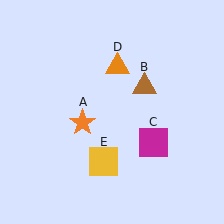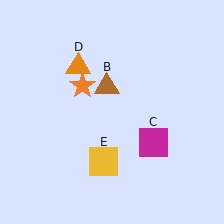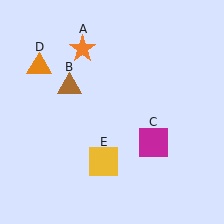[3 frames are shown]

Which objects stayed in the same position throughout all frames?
Magenta square (object C) and yellow square (object E) remained stationary.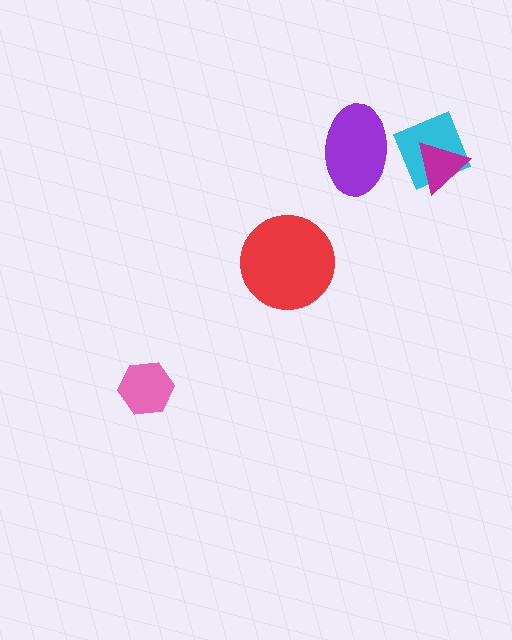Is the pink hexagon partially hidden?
No, no other shape covers it.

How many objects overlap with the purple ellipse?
0 objects overlap with the purple ellipse.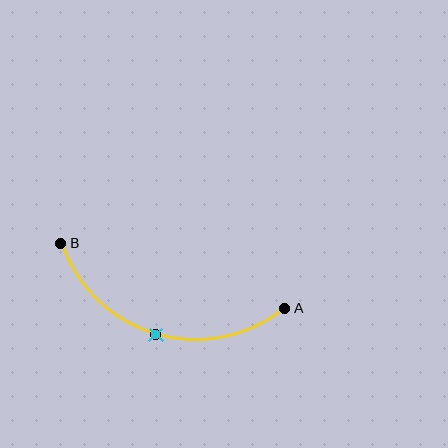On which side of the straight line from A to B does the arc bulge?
The arc bulges below the straight line connecting A and B.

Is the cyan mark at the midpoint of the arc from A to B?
Yes. The cyan mark lies on the arc at equal arc-length from both A and B — it is the arc midpoint.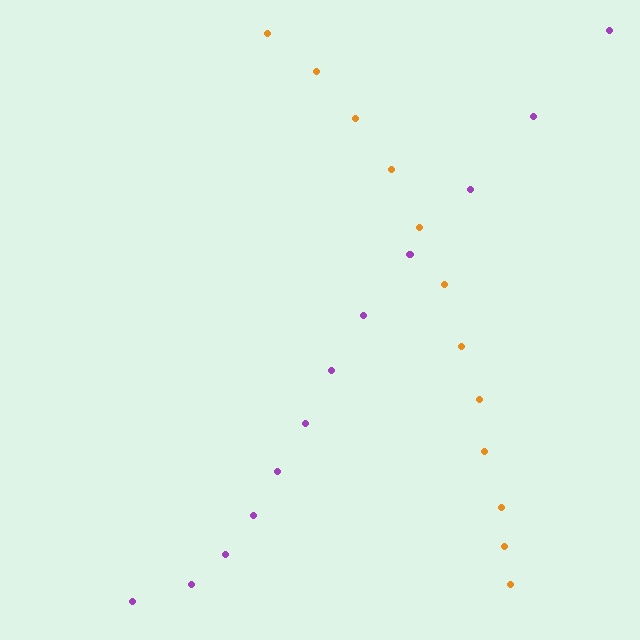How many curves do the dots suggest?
There are 2 distinct paths.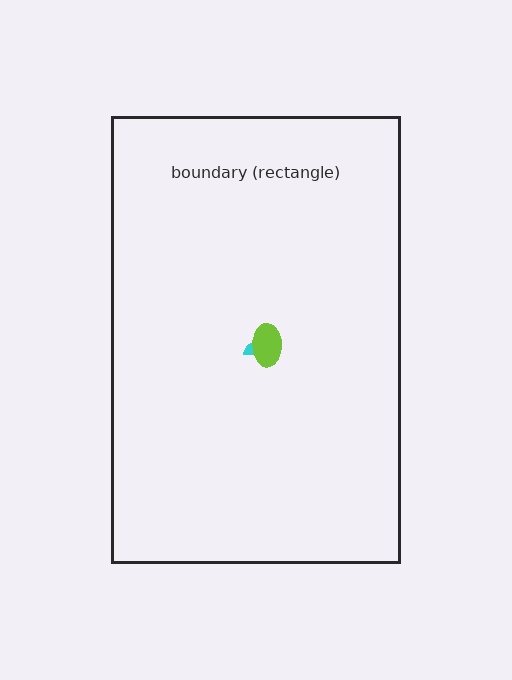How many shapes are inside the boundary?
2 inside, 0 outside.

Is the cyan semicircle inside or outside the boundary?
Inside.